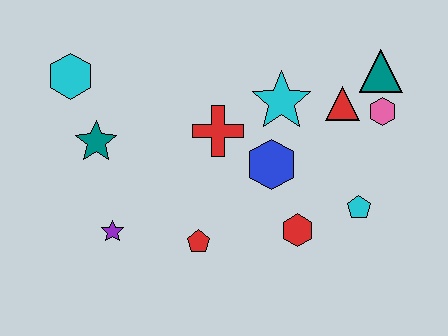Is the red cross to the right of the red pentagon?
Yes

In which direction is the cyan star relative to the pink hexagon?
The cyan star is to the left of the pink hexagon.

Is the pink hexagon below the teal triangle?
Yes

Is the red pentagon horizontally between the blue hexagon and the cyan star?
No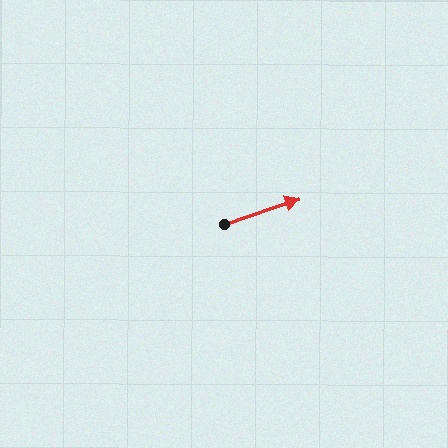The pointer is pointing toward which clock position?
Roughly 2 o'clock.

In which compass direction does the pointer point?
East.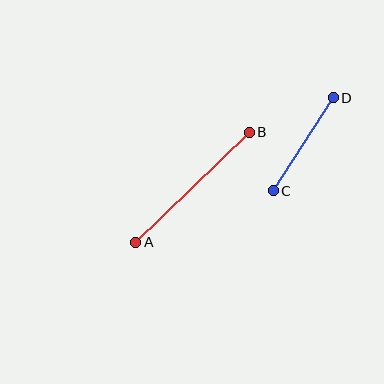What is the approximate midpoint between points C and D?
The midpoint is at approximately (303, 144) pixels.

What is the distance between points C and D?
The distance is approximately 111 pixels.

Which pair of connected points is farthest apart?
Points A and B are farthest apart.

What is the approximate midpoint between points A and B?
The midpoint is at approximately (193, 187) pixels.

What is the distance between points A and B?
The distance is approximately 158 pixels.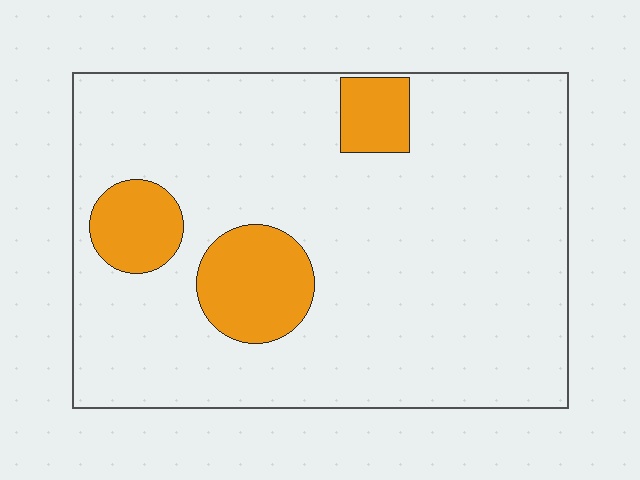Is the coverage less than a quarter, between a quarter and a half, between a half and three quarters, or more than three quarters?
Less than a quarter.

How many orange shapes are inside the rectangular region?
3.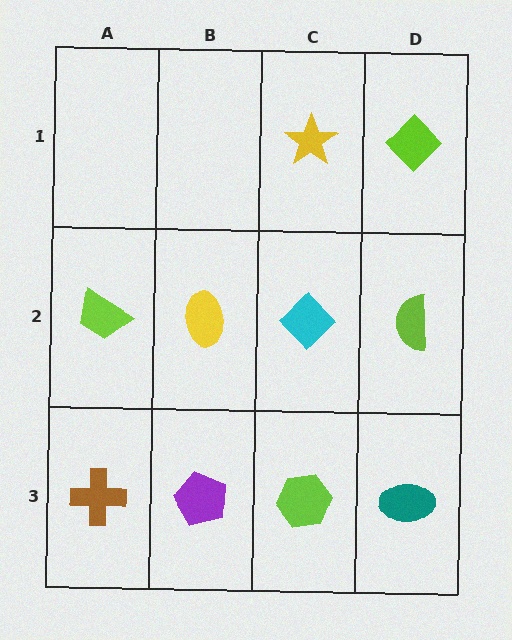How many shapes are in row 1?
2 shapes.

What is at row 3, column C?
A lime hexagon.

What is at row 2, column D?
A lime semicircle.